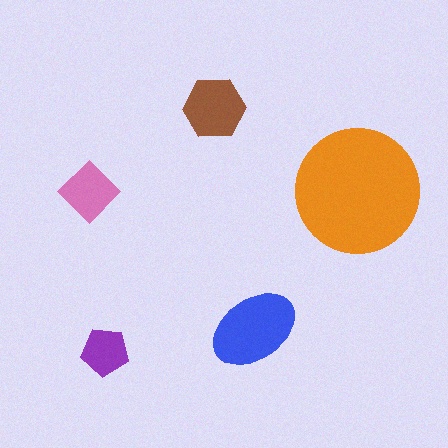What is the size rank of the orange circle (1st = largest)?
1st.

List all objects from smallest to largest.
The purple pentagon, the pink diamond, the brown hexagon, the blue ellipse, the orange circle.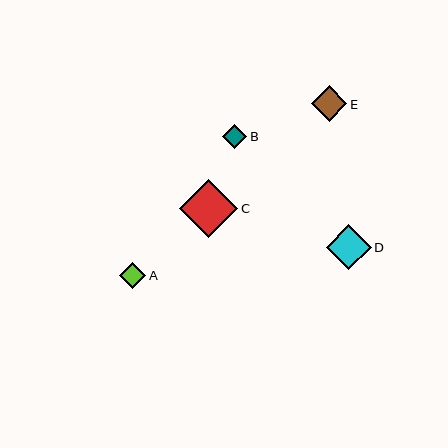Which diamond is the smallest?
Diamond B is the smallest with a size of approximately 24 pixels.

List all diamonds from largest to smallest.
From largest to smallest: C, D, E, A, B.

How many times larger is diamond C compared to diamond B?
Diamond C is approximately 2.5 times the size of diamond B.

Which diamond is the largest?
Diamond C is the largest with a size of approximately 59 pixels.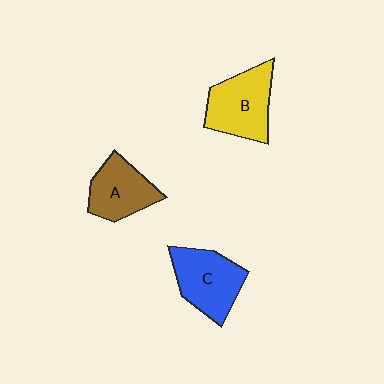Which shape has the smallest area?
Shape A (brown).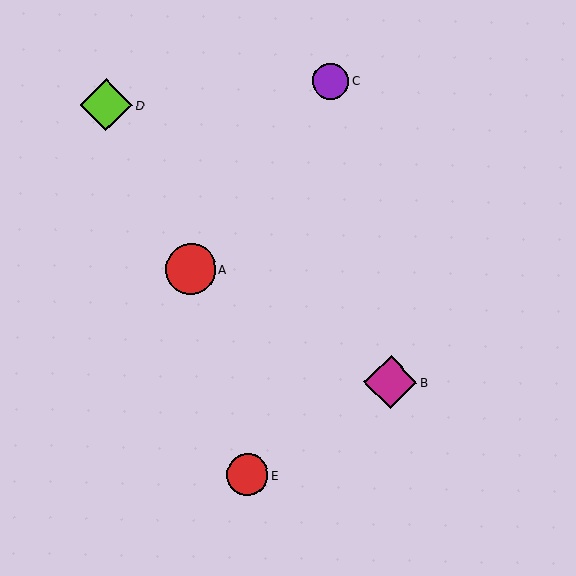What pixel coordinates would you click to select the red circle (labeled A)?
Click at (191, 269) to select the red circle A.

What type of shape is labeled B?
Shape B is a magenta diamond.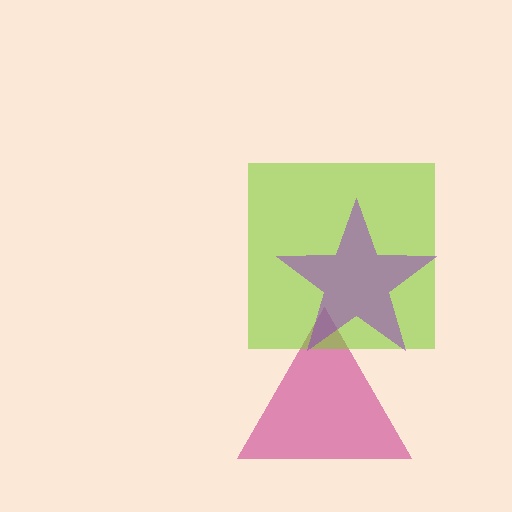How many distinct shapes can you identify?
There are 3 distinct shapes: a magenta triangle, a lime square, a purple star.